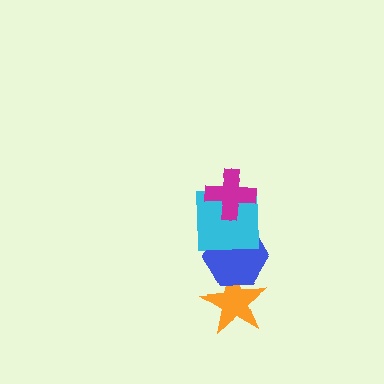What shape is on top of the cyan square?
The magenta cross is on top of the cyan square.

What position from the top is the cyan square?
The cyan square is 2nd from the top.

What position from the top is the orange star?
The orange star is 4th from the top.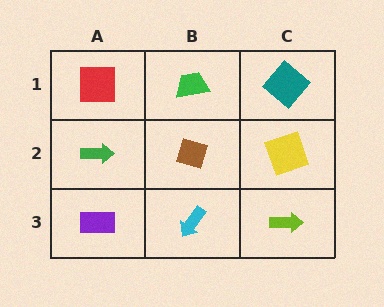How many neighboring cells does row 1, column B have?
3.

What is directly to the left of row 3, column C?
A cyan arrow.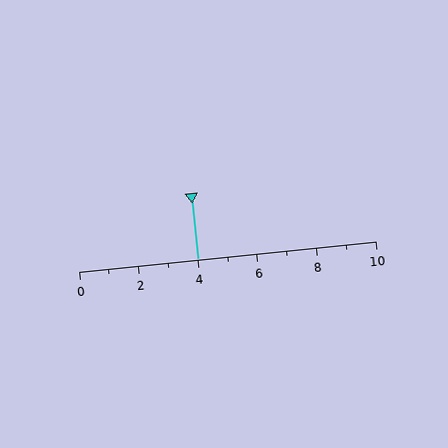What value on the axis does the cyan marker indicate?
The marker indicates approximately 4.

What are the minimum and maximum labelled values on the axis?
The axis runs from 0 to 10.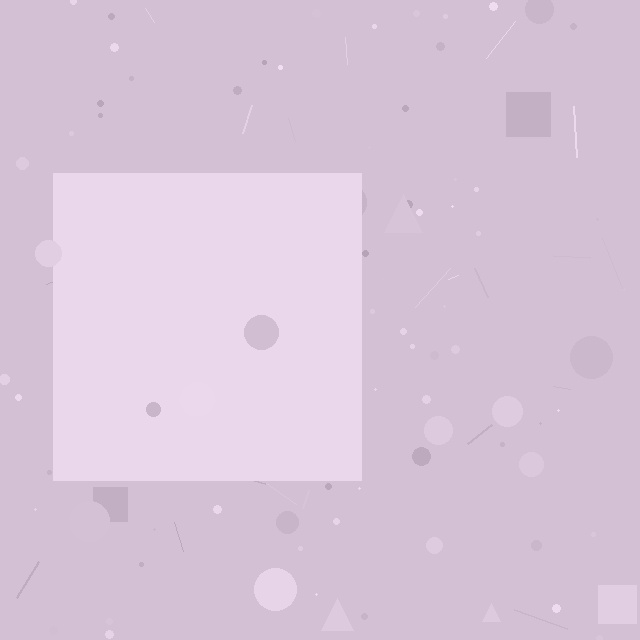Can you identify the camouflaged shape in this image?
The camouflaged shape is a square.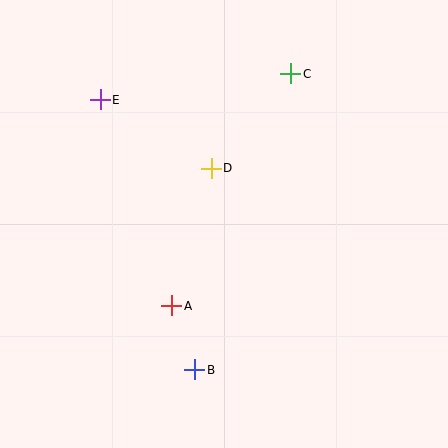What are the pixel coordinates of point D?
Point D is at (211, 168).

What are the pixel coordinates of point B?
Point B is at (195, 370).